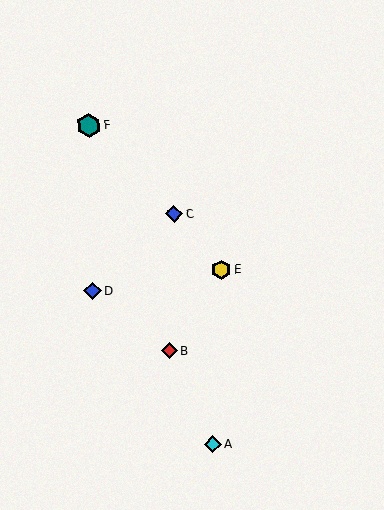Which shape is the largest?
The teal hexagon (labeled F) is the largest.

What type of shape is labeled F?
Shape F is a teal hexagon.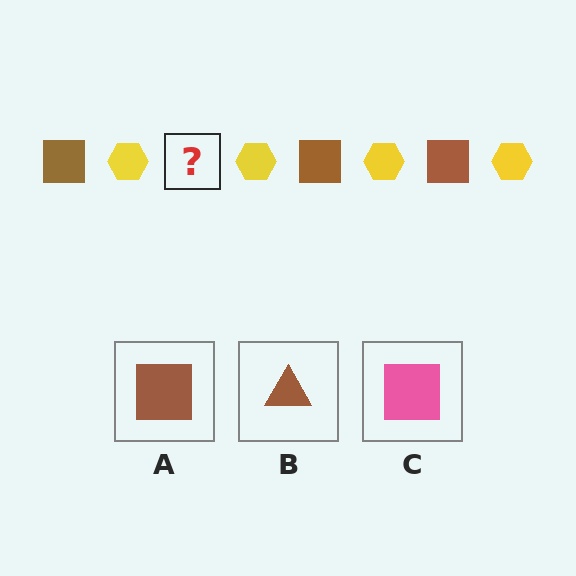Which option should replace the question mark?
Option A.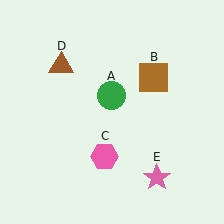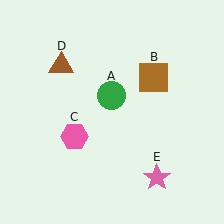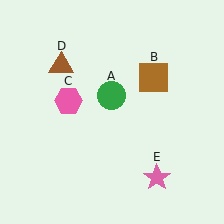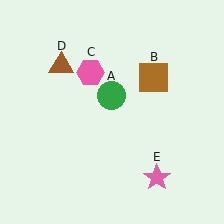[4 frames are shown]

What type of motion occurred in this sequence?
The pink hexagon (object C) rotated clockwise around the center of the scene.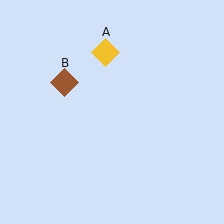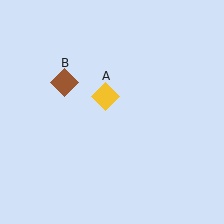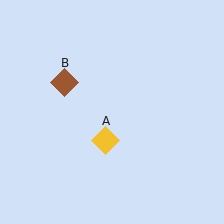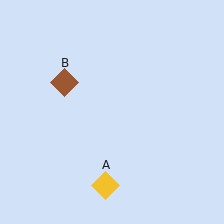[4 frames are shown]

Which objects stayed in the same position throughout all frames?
Brown diamond (object B) remained stationary.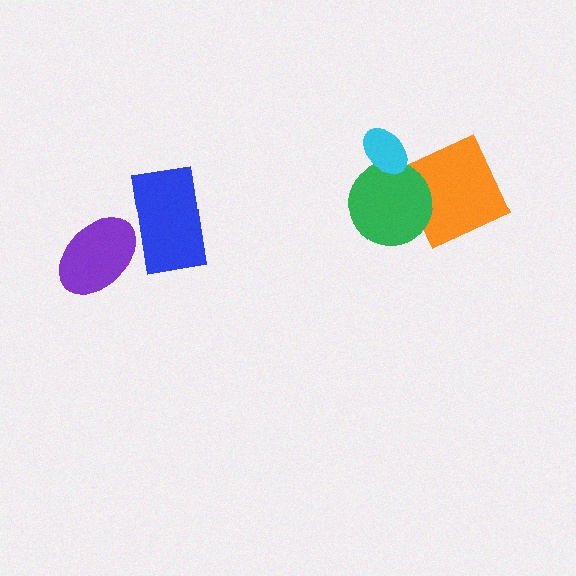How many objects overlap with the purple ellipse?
1 object overlaps with the purple ellipse.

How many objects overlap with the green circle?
2 objects overlap with the green circle.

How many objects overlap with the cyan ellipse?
1 object overlaps with the cyan ellipse.